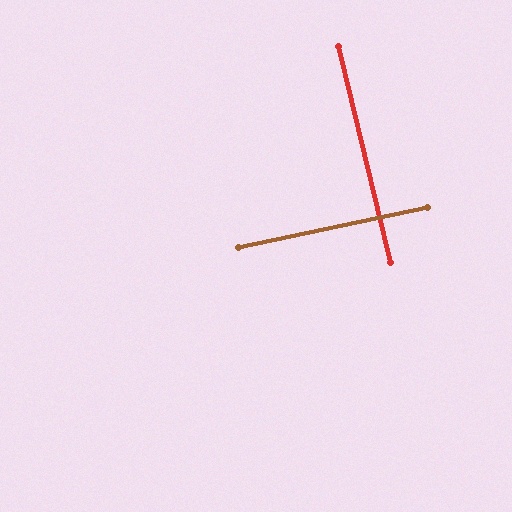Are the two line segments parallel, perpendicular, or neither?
Perpendicular — they meet at approximately 88°.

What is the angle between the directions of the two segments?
Approximately 88 degrees.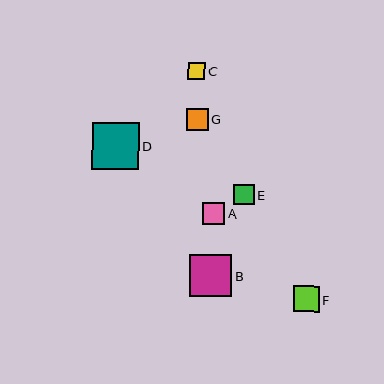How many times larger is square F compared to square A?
Square F is approximately 1.2 times the size of square A.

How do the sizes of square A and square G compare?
Square A and square G are approximately the same size.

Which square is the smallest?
Square C is the smallest with a size of approximately 17 pixels.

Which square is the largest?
Square D is the largest with a size of approximately 47 pixels.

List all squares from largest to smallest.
From largest to smallest: D, B, F, A, G, E, C.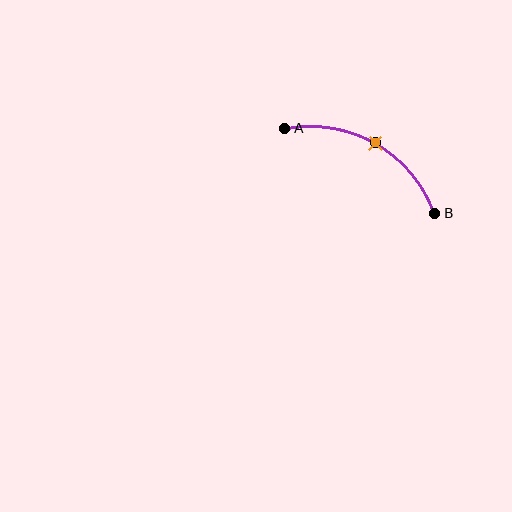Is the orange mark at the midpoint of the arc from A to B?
Yes. The orange mark lies on the arc at equal arc-length from both A and B — it is the arc midpoint.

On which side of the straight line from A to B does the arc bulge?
The arc bulges above the straight line connecting A and B.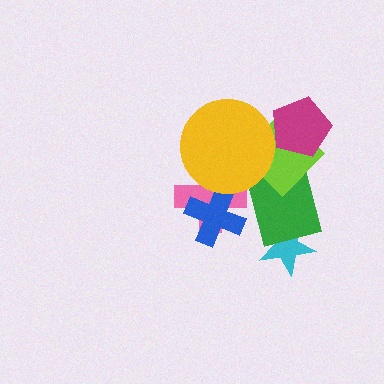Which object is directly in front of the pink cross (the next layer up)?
The green rectangle is directly in front of the pink cross.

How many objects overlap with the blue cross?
2 objects overlap with the blue cross.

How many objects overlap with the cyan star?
1 object overlaps with the cyan star.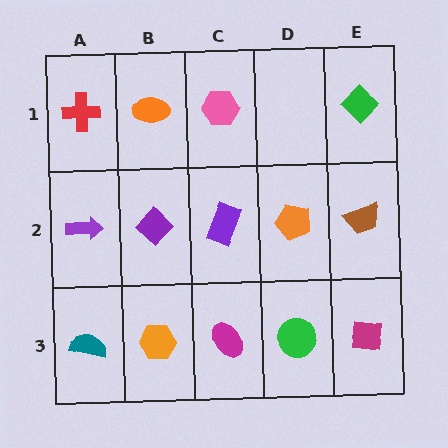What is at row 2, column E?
A brown trapezoid.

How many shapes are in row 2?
5 shapes.